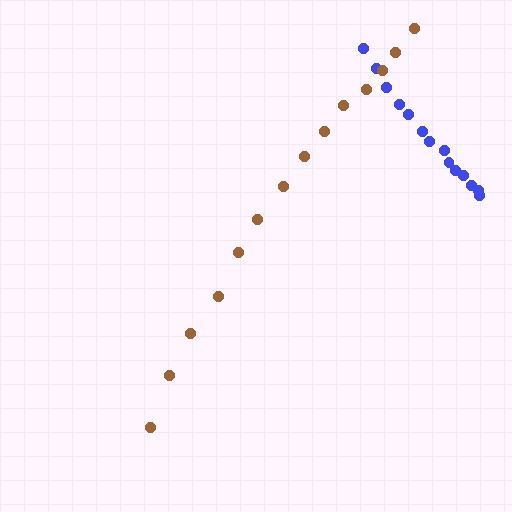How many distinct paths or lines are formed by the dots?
There are 2 distinct paths.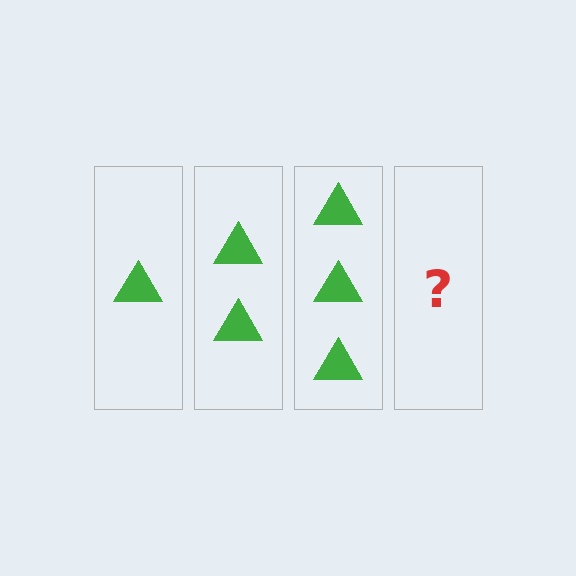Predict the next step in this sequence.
The next step is 4 triangles.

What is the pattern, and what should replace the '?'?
The pattern is that each step adds one more triangle. The '?' should be 4 triangles.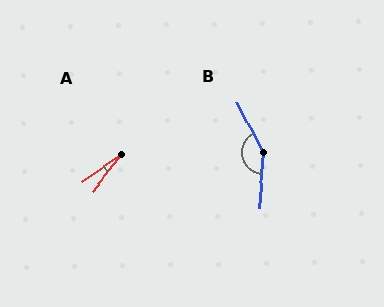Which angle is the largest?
B, at approximately 148 degrees.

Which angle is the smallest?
A, at approximately 17 degrees.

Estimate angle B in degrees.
Approximately 148 degrees.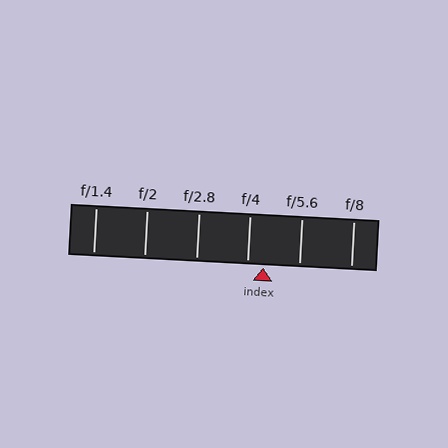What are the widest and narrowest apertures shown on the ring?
The widest aperture shown is f/1.4 and the narrowest is f/8.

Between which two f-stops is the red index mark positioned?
The index mark is between f/4 and f/5.6.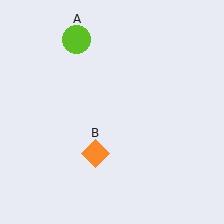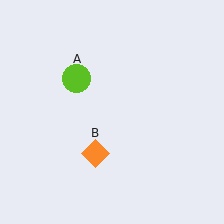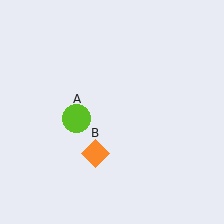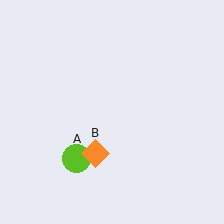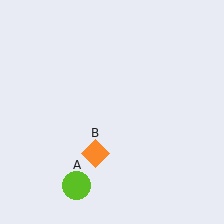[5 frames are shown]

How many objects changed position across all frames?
1 object changed position: lime circle (object A).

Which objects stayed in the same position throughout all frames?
Orange diamond (object B) remained stationary.